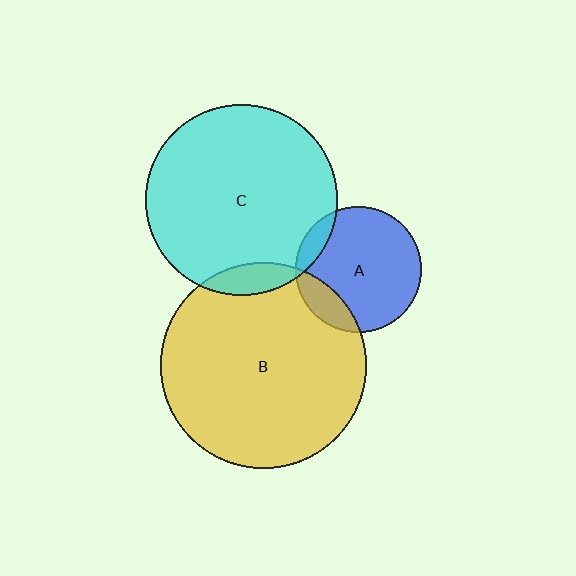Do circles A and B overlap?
Yes.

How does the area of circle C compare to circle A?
Approximately 2.3 times.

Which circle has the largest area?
Circle B (yellow).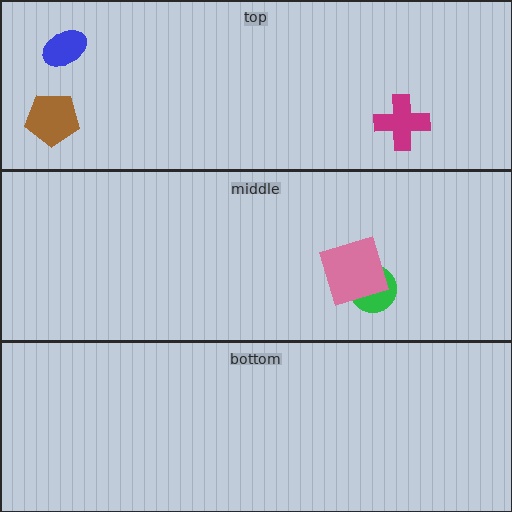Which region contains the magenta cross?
The top region.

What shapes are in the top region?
The brown pentagon, the blue ellipse, the magenta cross.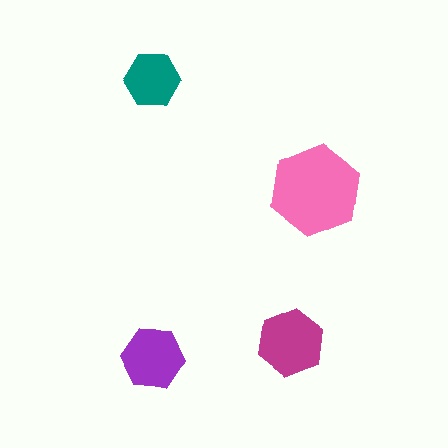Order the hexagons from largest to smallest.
the pink one, the magenta one, the purple one, the teal one.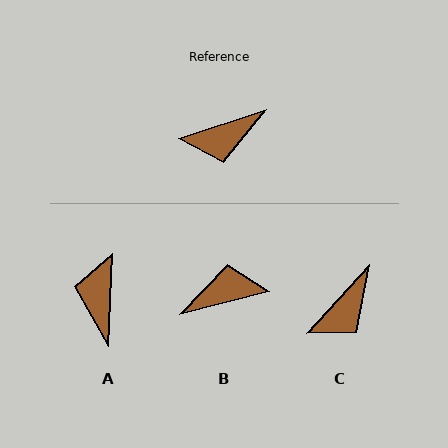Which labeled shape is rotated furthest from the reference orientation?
B, about 176 degrees away.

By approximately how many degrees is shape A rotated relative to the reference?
Approximately 111 degrees clockwise.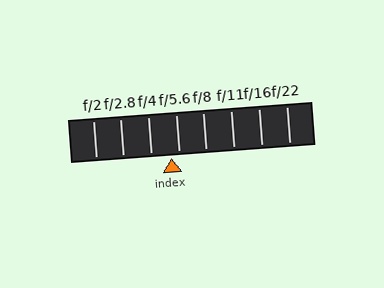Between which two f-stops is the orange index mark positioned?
The index mark is between f/4 and f/5.6.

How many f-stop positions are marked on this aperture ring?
There are 8 f-stop positions marked.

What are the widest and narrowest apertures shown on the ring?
The widest aperture shown is f/2 and the narrowest is f/22.